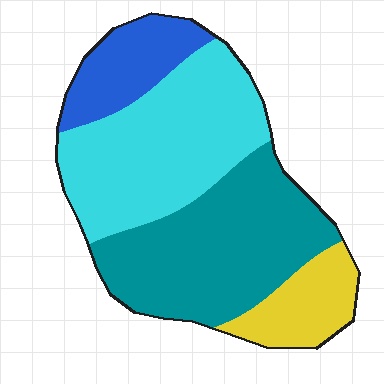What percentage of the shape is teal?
Teal covers 37% of the shape.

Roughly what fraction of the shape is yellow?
Yellow covers about 10% of the shape.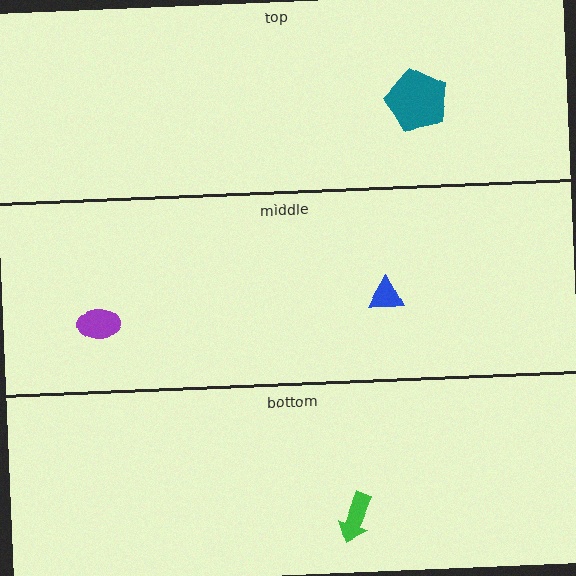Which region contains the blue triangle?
The middle region.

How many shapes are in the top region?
1.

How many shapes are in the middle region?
2.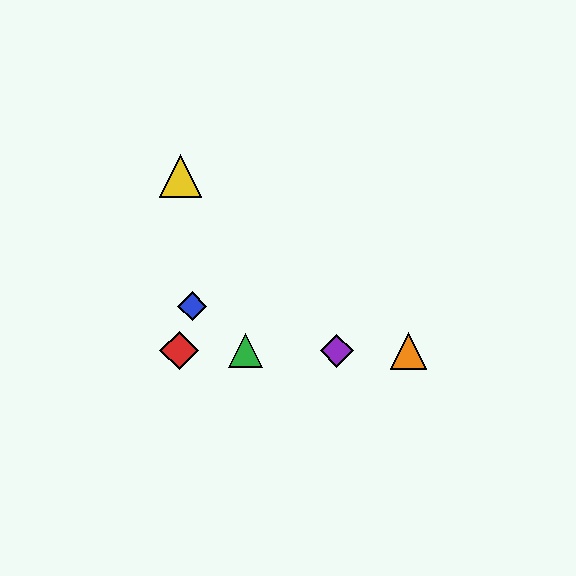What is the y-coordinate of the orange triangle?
The orange triangle is at y≈351.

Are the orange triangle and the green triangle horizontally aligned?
Yes, both are at y≈351.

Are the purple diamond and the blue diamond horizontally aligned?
No, the purple diamond is at y≈351 and the blue diamond is at y≈306.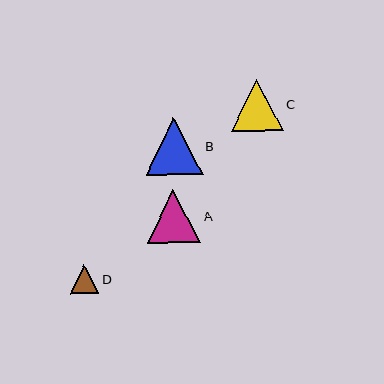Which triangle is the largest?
Triangle B is the largest with a size of approximately 57 pixels.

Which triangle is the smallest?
Triangle D is the smallest with a size of approximately 28 pixels.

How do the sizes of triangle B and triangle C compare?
Triangle B and triangle C are approximately the same size.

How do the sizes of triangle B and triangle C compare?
Triangle B and triangle C are approximately the same size.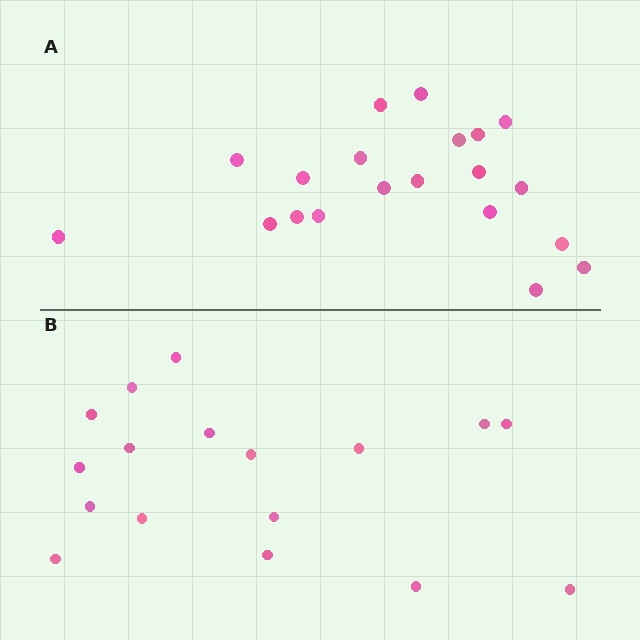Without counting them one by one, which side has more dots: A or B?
Region A (the top region) has more dots.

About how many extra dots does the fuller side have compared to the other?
Region A has just a few more — roughly 2 or 3 more dots than region B.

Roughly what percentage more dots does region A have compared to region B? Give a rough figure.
About 20% more.